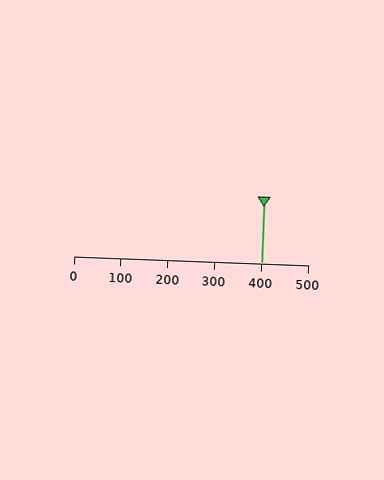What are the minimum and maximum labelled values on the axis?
The axis runs from 0 to 500.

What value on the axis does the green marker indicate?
The marker indicates approximately 400.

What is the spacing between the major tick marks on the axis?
The major ticks are spaced 100 apart.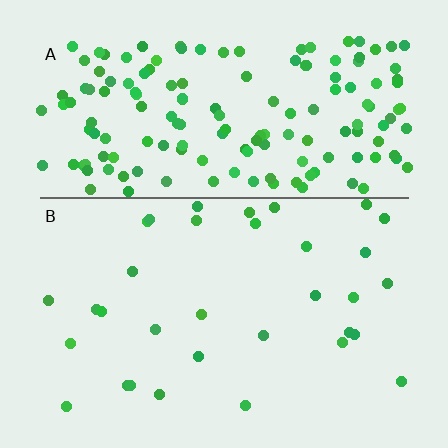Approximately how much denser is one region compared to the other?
Approximately 5.1× — region A over region B.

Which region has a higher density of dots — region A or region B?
A (the top).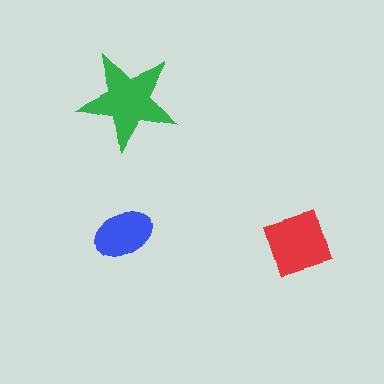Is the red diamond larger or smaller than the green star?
Smaller.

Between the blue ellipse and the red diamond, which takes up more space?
The red diamond.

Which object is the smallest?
The blue ellipse.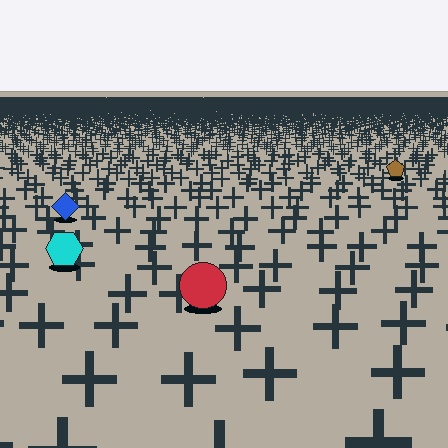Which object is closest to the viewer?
The red circle is closest. The texture marks near it are larger and more spread out.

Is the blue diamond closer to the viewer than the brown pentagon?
Yes. The blue diamond is closer — you can tell from the texture gradient: the ground texture is coarser near it.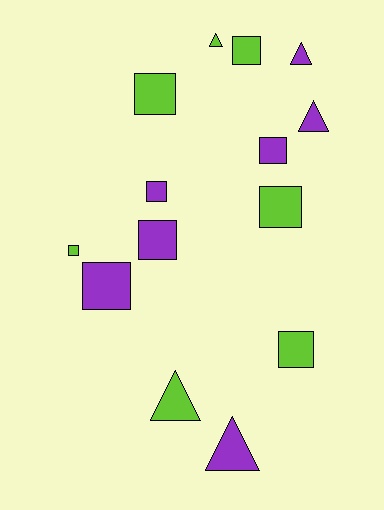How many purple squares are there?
There are 4 purple squares.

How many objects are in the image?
There are 14 objects.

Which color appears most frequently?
Lime, with 7 objects.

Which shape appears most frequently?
Square, with 9 objects.